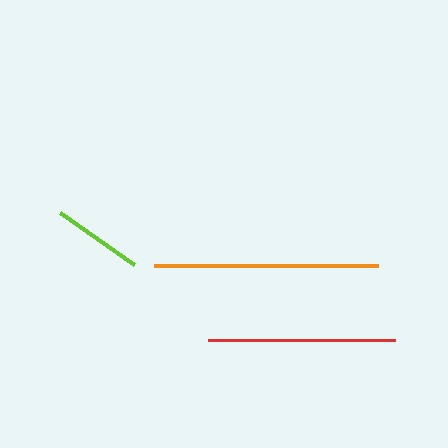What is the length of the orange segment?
The orange segment is approximately 224 pixels long.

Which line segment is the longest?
The orange line is the longest at approximately 224 pixels.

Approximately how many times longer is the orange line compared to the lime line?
The orange line is approximately 2.5 times the length of the lime line.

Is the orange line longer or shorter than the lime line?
The orange line is longer than the lime line.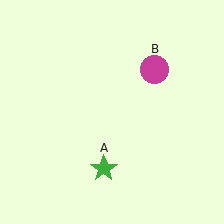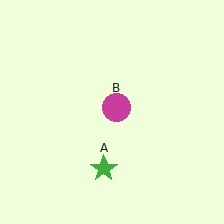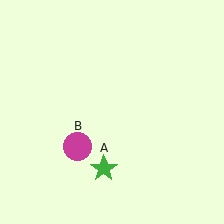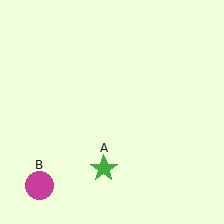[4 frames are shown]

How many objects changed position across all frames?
1 object changed position: magenta circle (object B).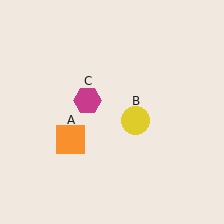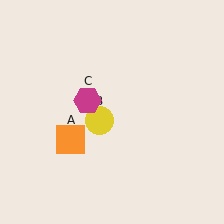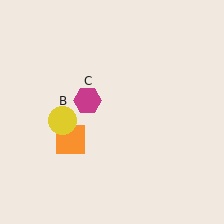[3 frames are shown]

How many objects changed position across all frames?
1 object changed position: yellow circle (object B).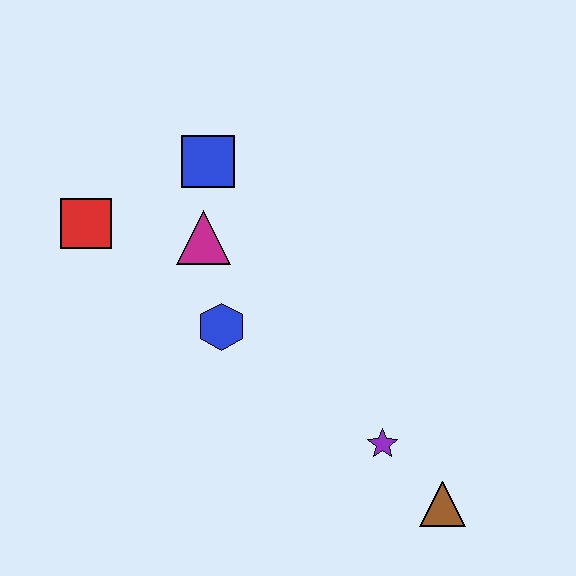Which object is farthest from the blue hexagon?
The brown triangle is farthest from the blue hexagon.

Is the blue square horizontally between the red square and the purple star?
Yes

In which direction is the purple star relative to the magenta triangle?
The purple star is below the magenta triangle.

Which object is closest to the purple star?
The brown triangle is closest to the purple star.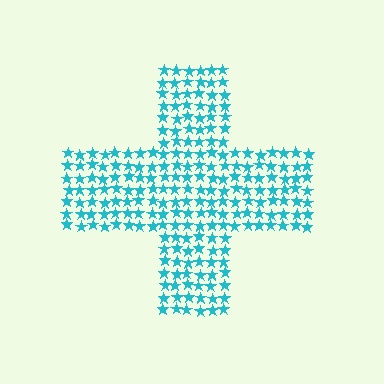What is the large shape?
The large shape is a cross.